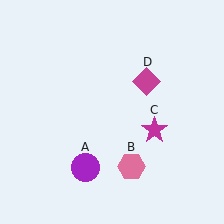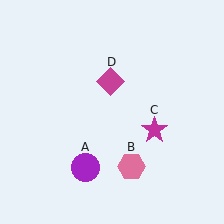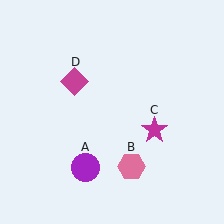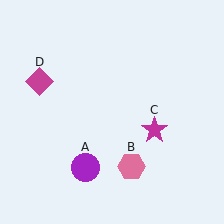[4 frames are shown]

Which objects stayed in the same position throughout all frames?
Purple circle (object A) and pink hexagon (object B) and magenta star (object C) remained stationary.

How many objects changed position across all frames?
1 object changed position: magenta diamond (object D).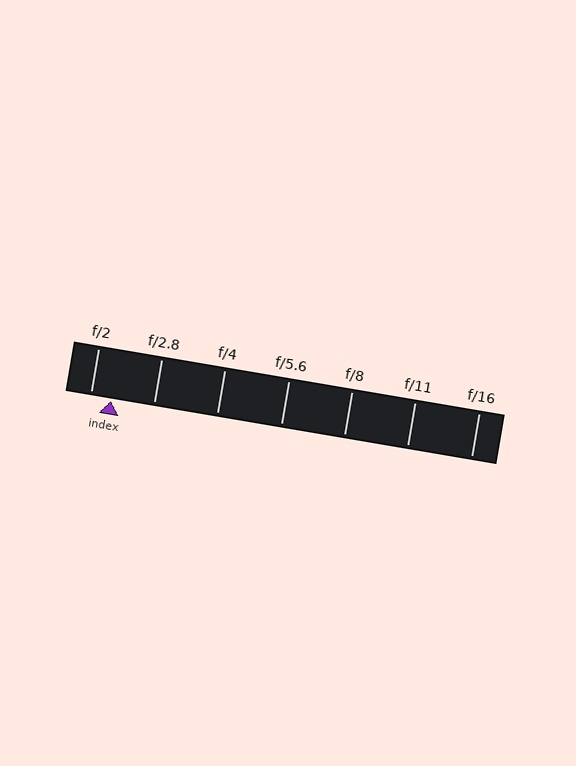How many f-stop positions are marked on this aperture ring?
There are 7 f-stop positions marked.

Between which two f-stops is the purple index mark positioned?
The index mark is between f/2 and f/2.8.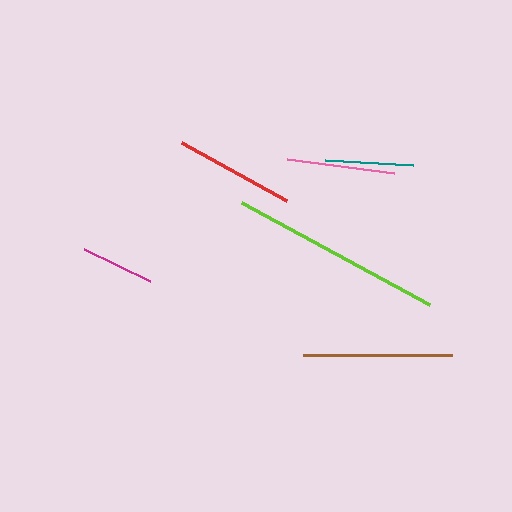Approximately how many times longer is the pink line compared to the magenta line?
The pink line is approximately 1.5 times the length of the magenta line.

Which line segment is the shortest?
The magenta line is the shortest at approximately 74 pixels.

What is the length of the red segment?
The red segment is approximately 120 pixels long.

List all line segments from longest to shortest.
From longest to shortest: lime, brown, red, pink, teal, magenta.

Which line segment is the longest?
The lime line is the longest at approximately 214 pixels.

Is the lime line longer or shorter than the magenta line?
The lime line is longer than the magenta line.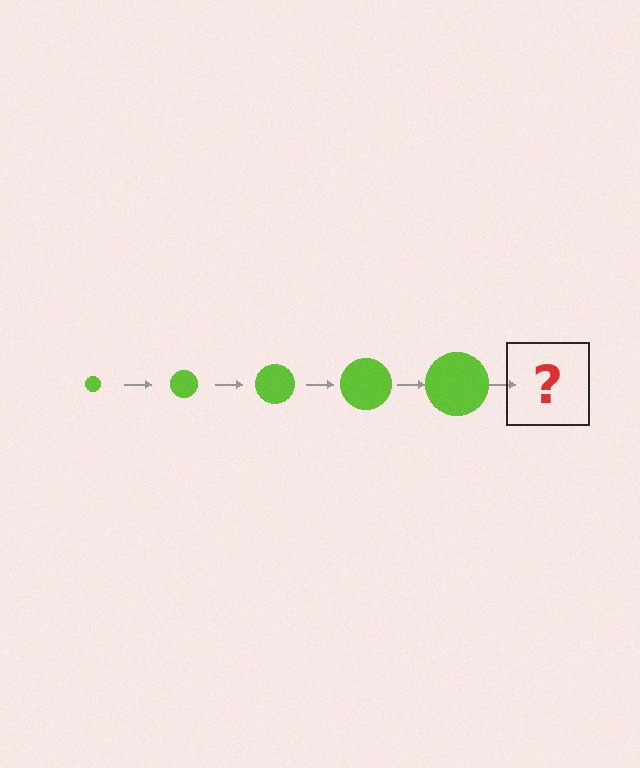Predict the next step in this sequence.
The next step is a lime circle, larger than the previous one.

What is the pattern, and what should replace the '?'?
The pattern is that the circle gets progressively larger each step. The '?' should be a lime circle, larger than the previous one.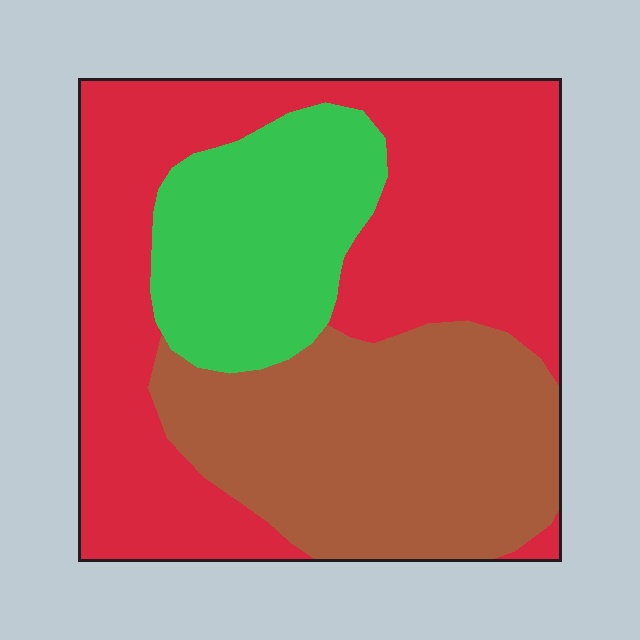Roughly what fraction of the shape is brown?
Brown takes up about one third (1/3) of the shape.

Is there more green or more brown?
Brown.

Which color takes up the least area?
Green, at roughly 20%.